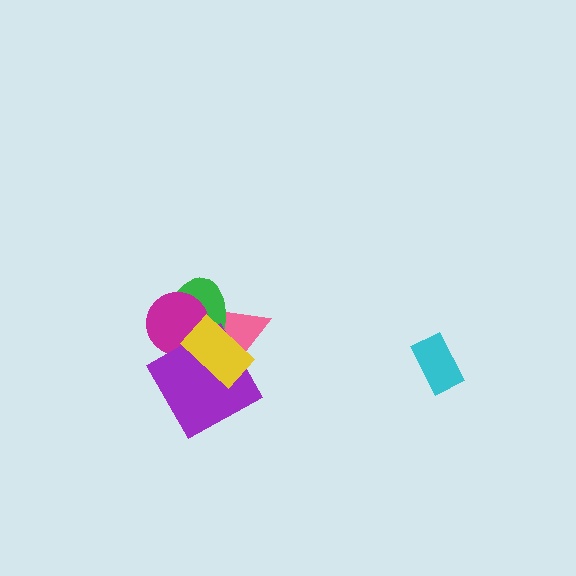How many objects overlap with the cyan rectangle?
0 objects overlap with the cyan rectangle.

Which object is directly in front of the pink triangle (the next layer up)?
The green ellipse is directly in front of the pink triangle.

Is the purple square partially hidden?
Yes, it is partially covered by another shape.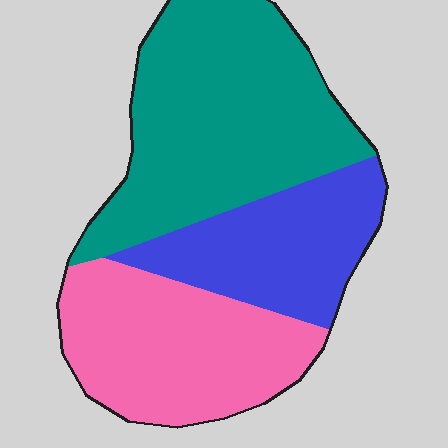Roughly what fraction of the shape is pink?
Pink covers roughly 30% of the shape.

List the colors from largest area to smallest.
From largest to smallest: teal, pink, blue.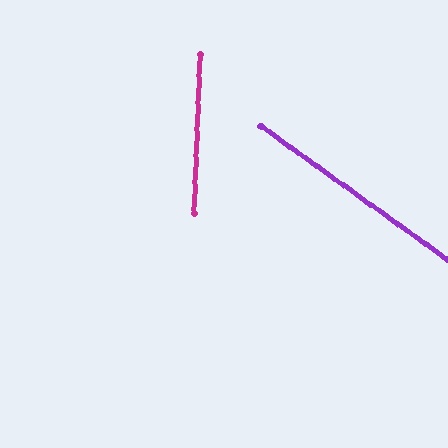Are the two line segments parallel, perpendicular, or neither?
Neither parallel nor perpendicular — they differ by about 57°.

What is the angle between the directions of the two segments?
Approximately 57 degrees.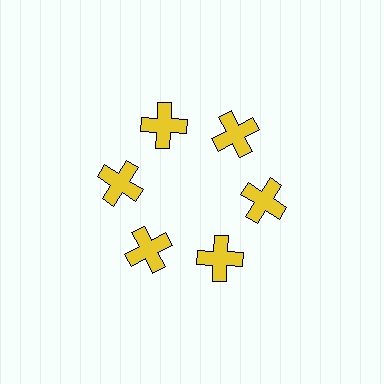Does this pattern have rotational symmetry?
Yes, this pattern has 6-fold rotational symmetry. It looks the same after rotating 60 degrees around the center.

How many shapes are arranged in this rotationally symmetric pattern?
There are 6 shapes, arranged in 6 groups of 1.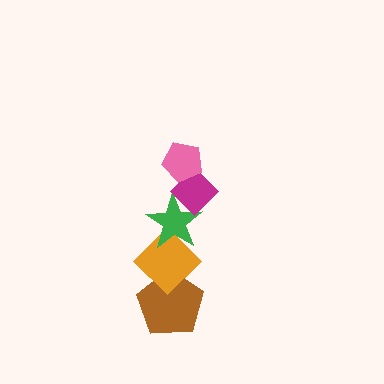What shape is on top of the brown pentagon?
The orange diamond is on top of the brown pentagon.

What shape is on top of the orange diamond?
The green star is on top of the orange diamond.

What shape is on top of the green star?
The magenta diamond is on top of the green star.